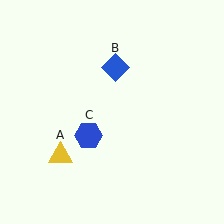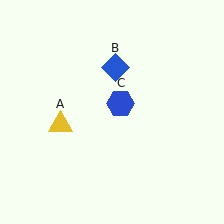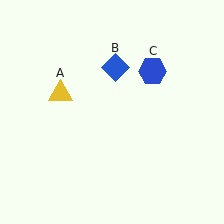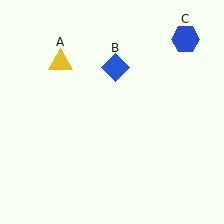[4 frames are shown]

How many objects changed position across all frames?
2 objects changed position: yellow triangle (object A), blue hexagon (object C).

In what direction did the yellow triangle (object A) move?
The yellow triangle (object A) moved up.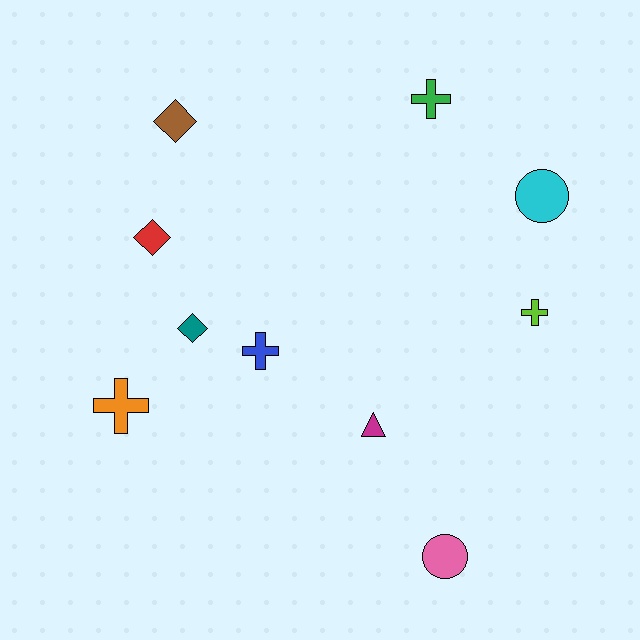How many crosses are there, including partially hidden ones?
There are 4 crosses.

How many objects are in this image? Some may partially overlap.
There are 10 objects.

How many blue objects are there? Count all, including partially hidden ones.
There is 1 blue object.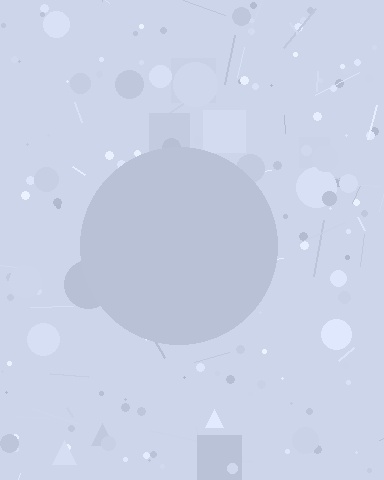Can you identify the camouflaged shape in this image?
The camouflaged shape is a circle.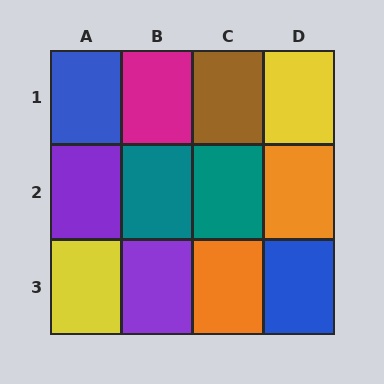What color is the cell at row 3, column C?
Orange.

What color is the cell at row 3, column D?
Blue.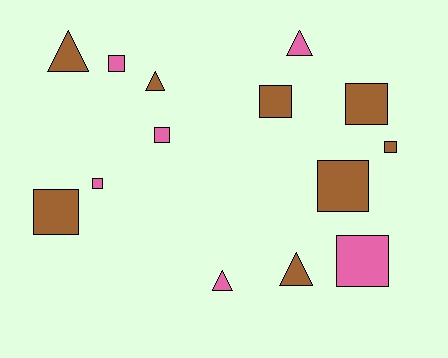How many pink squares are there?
There are 4 pink squares.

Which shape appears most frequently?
Square, with 9 objects.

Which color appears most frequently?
Brown, with 8 objects.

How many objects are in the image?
There are 14 objects.